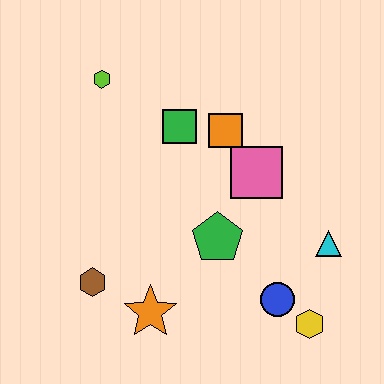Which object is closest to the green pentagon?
The pink square is closest to the green pentagon.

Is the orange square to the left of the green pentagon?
No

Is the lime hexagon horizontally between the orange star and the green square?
No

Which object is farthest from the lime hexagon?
The yellow hexagon is farthest from the lime hexagon.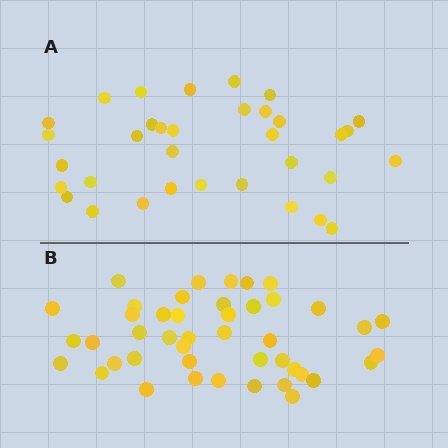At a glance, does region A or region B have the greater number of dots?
Region B (the bottom region) has more dots.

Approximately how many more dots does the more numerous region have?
Region B has roughly 10 or so more dots than region A.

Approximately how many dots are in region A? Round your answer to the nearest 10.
About 30 dots. (The exact count is 34, which rounds to 30.)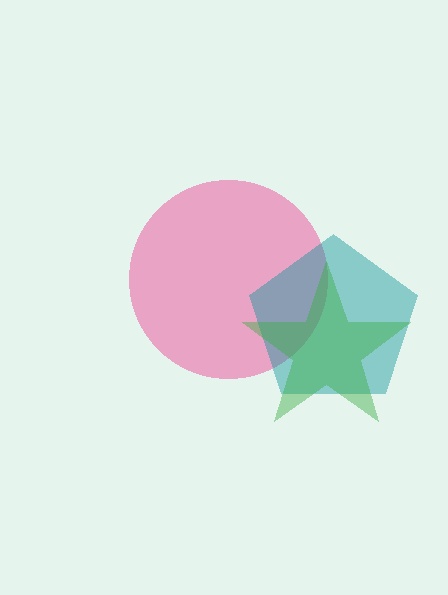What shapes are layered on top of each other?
The layered shapes are: a pink circle, a teal pentagon, a green star.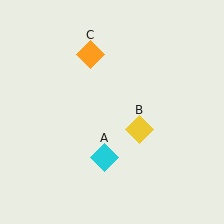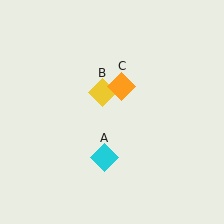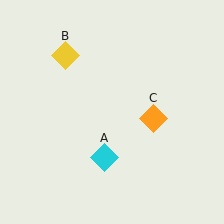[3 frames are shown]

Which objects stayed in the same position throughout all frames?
Cyan diamond (object A) remained stationary.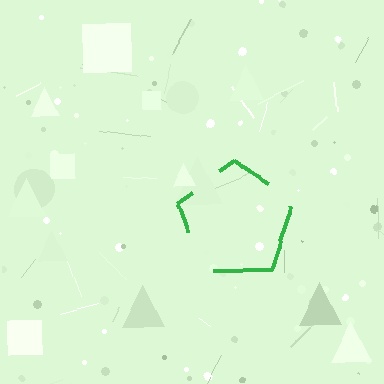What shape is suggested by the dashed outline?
The dashed outline suggests a pentagon.